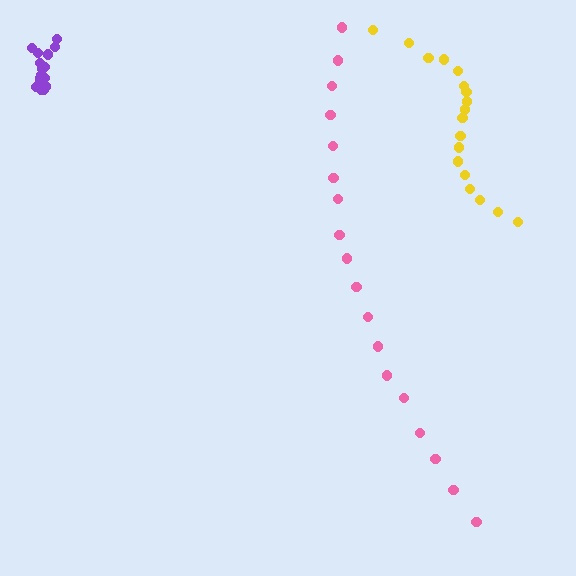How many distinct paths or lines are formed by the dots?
There are 3 distinct paths.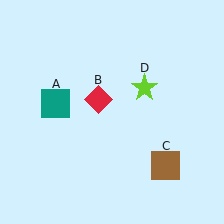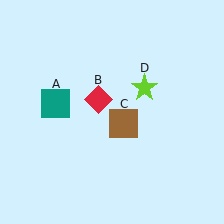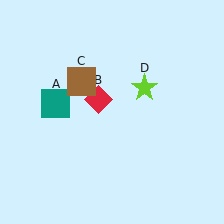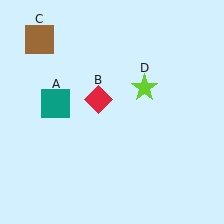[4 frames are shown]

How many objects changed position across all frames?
1 object changed position: brown square (object C).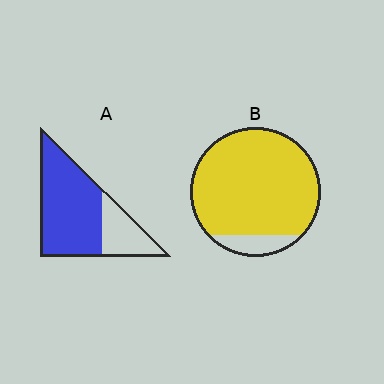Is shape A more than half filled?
Yes.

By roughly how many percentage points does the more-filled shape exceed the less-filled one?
By roughly 15 percentage points (B over A).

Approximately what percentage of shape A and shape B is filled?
A is approximately 70% and B is approximately 90%.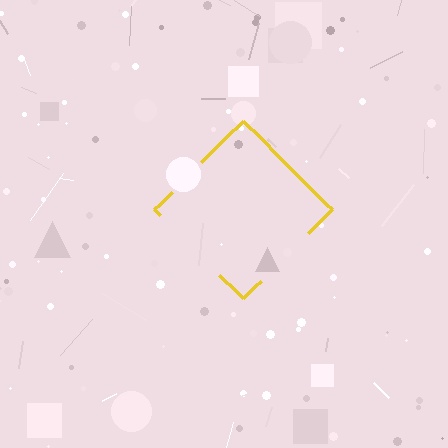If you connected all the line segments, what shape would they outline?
They would outline a diamond.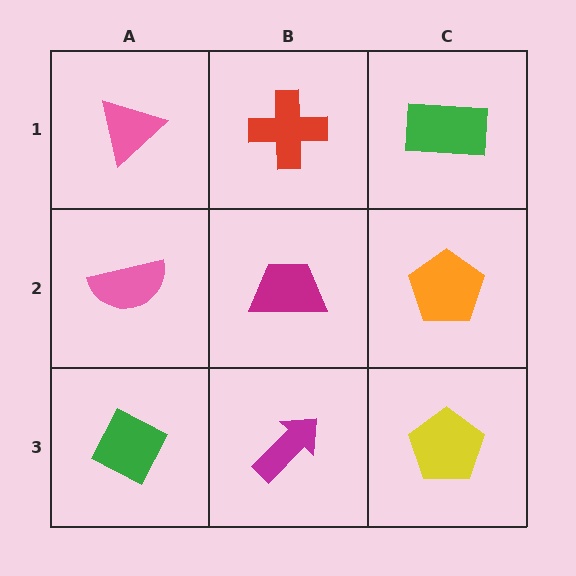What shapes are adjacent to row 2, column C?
A green rectangle (row 1, column C), a yellow pentagon (row 3, column C), a magenta trapezoid (row 2, column B).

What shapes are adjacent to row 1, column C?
An orange pentagon (row 2, column C), a red cross (row 1, column B).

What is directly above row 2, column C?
A green rectangle.